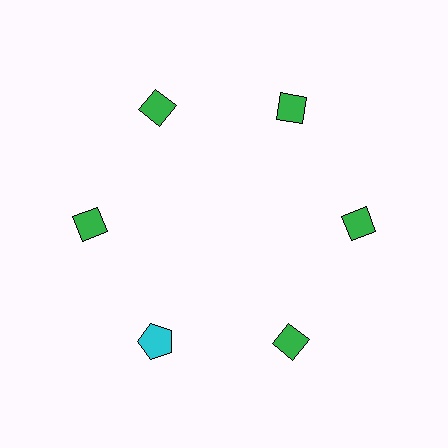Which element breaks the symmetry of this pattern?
The cyan pentagon at roughly the 7 o'clock position breaks the symmetry. All other shapes are green diamonds.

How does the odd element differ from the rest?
It differs in both color (cyan instead of green) and shape (pentagon instead of diamond).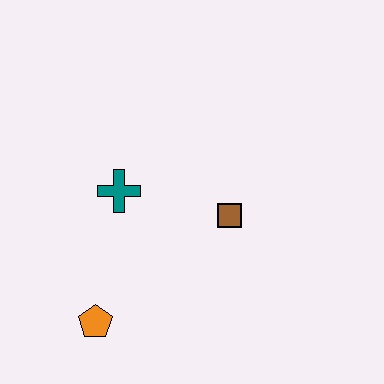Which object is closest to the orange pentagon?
The teal cross is closest to the orange pentagon.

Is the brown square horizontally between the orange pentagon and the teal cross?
No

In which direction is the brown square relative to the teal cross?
The brown square is to the right of the teal cross.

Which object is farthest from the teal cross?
The orange pentagon is farthest from the teal cross.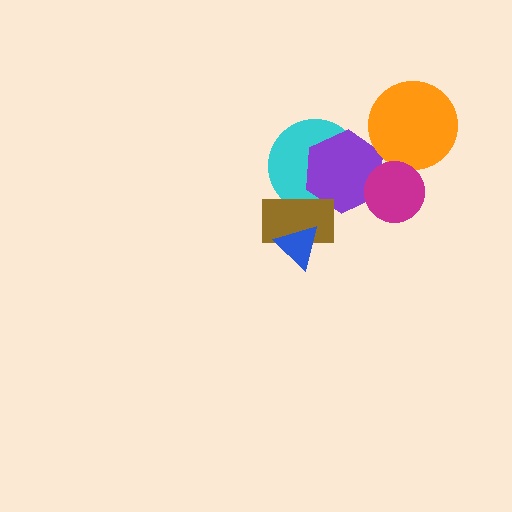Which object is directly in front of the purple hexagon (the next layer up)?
The brown rectangle is directly in front of the purple hexagon.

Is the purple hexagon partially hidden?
Yes, it is partially covered by another shape.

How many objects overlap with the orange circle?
0 objects overlap with the orange circle.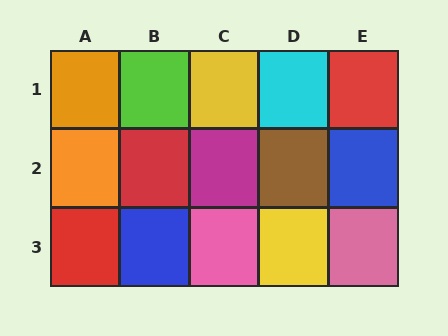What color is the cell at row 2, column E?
Blue.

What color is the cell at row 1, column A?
Orange.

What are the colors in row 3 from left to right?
Red, blue, pink, yellow, pink.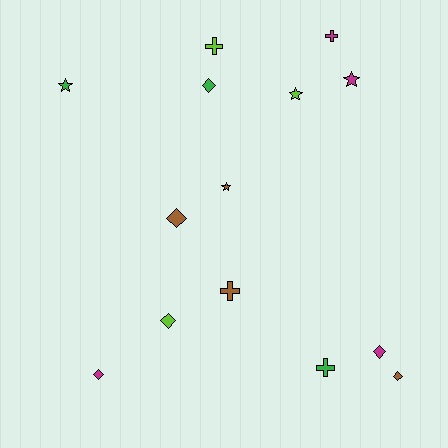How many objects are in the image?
There are 14 objects.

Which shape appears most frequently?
Diamond, with 6 objects.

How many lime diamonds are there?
There is 1 lime diamond.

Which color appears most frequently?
Magenta, with 4 objects.